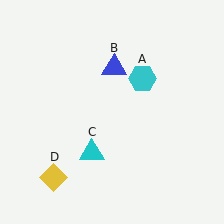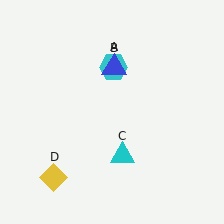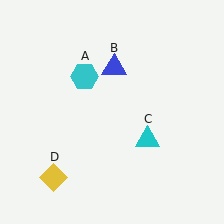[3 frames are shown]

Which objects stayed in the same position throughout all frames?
Blue triangle (object B) and yellow diamond (object D) remained stationary.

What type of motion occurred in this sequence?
The cyan hexagon (object A), cyan triangle (object C) rotated counterclockwise around the center of the scene.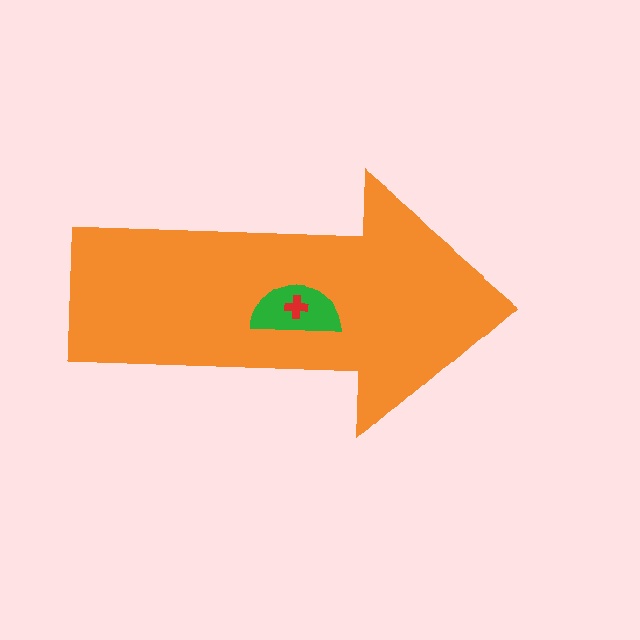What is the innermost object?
The red cross.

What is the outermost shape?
The orange arrow.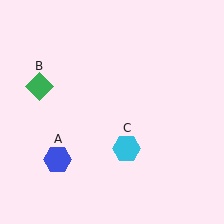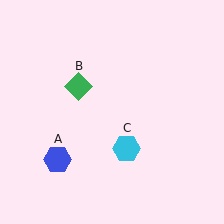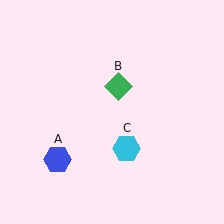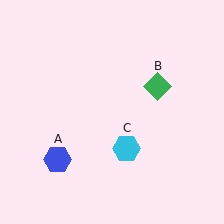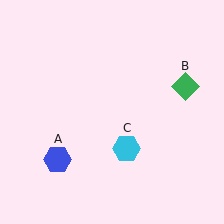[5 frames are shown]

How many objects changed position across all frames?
1 object changed position: green diamond (object B).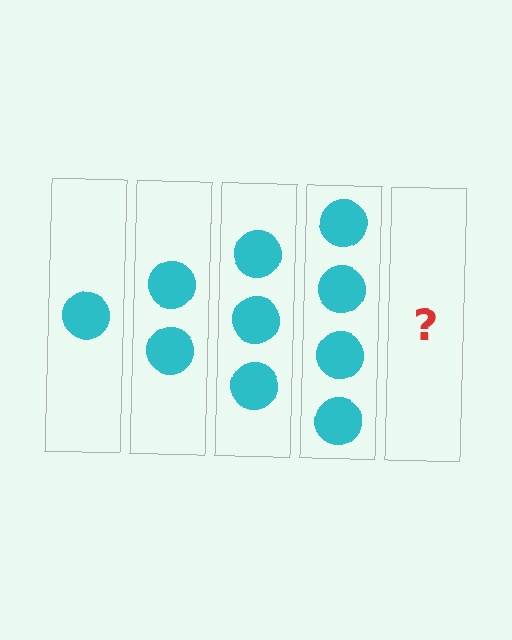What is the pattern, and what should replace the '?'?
The pattern is that each step adds one more circle. The '?' should be 5 circles.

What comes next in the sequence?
The next element should be 5 circles.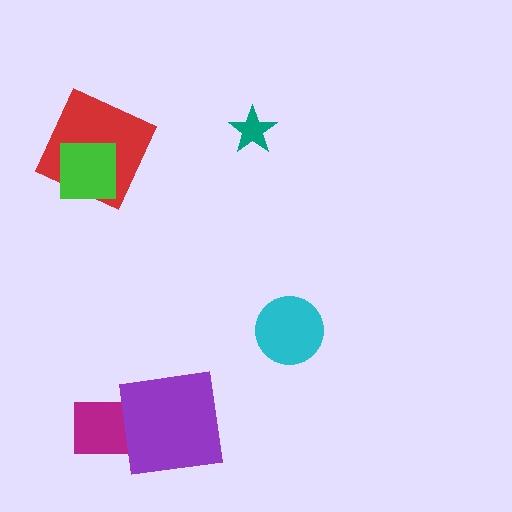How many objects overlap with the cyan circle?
0 objects overlap with the cyan circle.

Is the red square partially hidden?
Yes, it is partially covered by another shape.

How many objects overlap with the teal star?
0 objects overlap with the teal star.